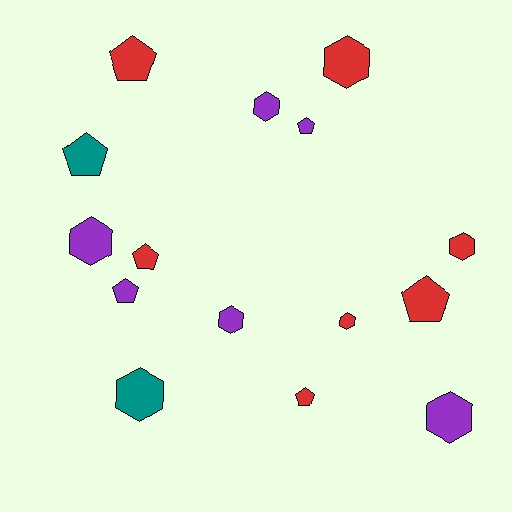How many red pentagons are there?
There are 4 red pentagons.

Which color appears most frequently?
Red, with 7 objects.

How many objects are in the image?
There are 15 objects.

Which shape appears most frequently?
Hexagon, with 8 objects.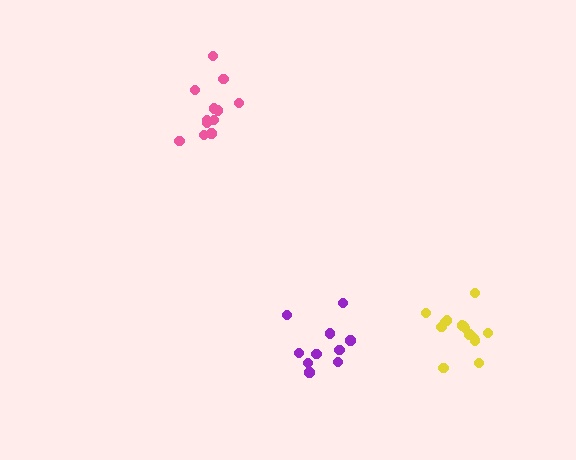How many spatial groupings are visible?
There are 3 spatial groupings.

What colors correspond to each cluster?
The clusters are colored: purple, yellow, pink.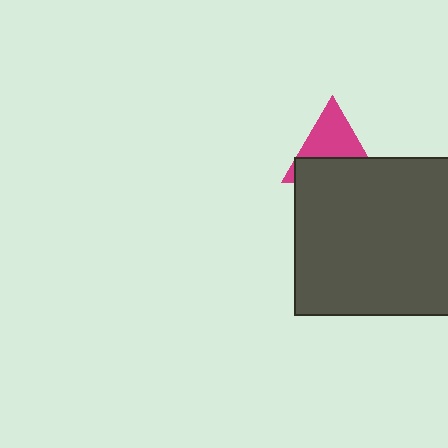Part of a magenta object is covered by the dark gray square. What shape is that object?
It is a triangle.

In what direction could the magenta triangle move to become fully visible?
The magenta triangle could move up. That would shift it out from behind the dark gray square entirely.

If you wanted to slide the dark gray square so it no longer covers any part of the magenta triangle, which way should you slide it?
Slide it down — that is the most direct way to separate the two shapes.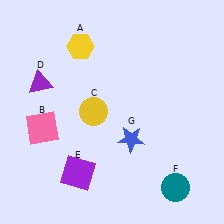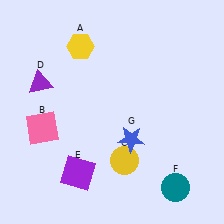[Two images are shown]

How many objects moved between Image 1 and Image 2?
1 object moved between the two images.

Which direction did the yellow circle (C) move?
The yellow circle (C) moved down.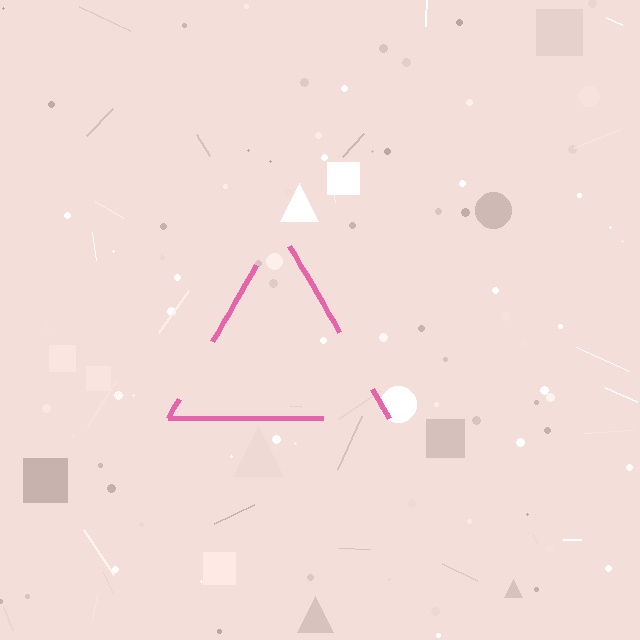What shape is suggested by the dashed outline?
The dashed outline suggests a triangle.